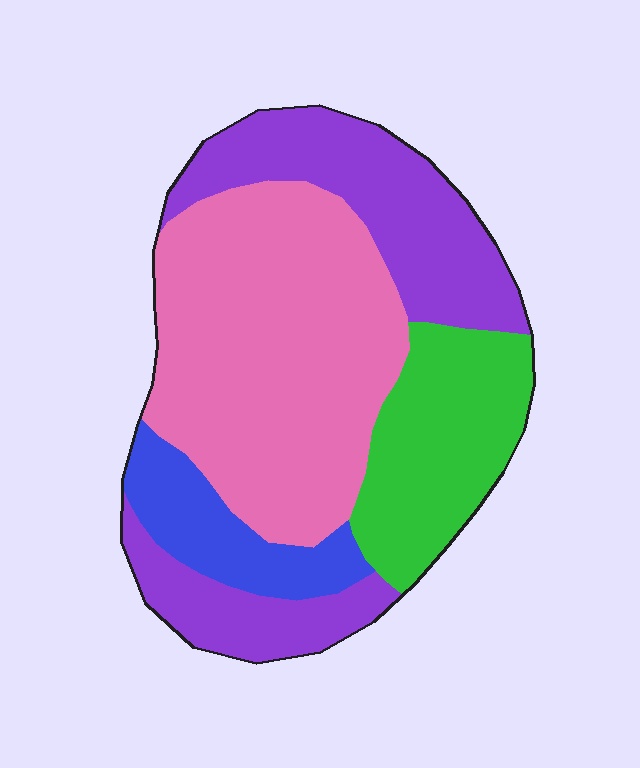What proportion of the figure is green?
Green covers around 20% of the figure.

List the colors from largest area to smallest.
From largest to smallest: pink, purple, green, blue.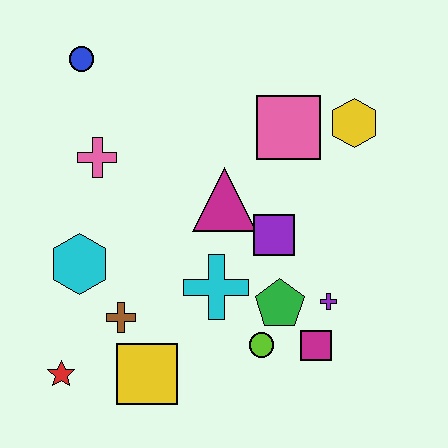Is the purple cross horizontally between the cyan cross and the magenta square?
No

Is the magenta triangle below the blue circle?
Yes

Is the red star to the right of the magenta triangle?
No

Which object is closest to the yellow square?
The brown cross is closest to the yellow square.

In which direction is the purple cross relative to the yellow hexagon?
The purple cross is below the yellow hexagon.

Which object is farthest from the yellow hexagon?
The red star is farthest from the yellow hexagon.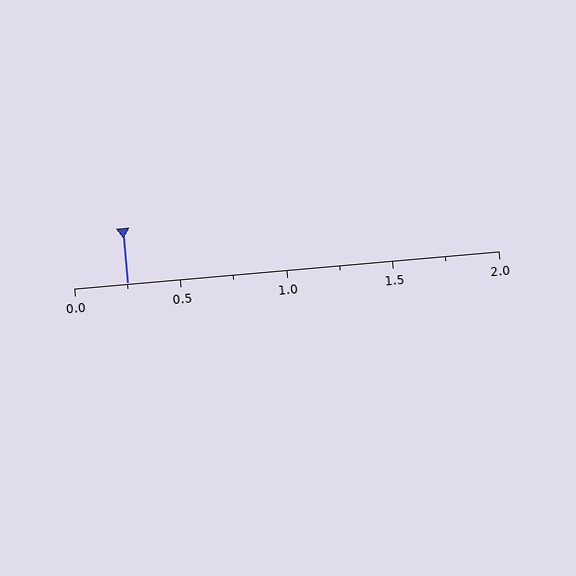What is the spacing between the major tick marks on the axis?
The major ticks are spaced 0.5 apart.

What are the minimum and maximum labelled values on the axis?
The axis runs from 0.0 to 2.0.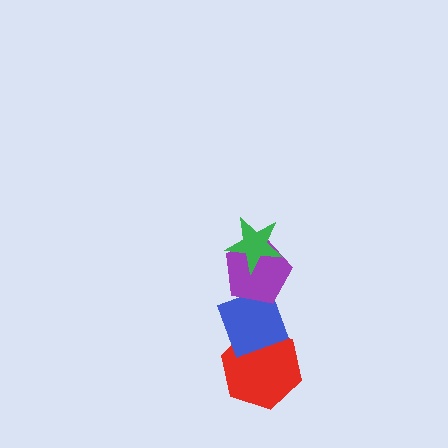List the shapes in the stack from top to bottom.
From top to bottom: the green star, the purple pentagon, the blue diamond, the red hexagon.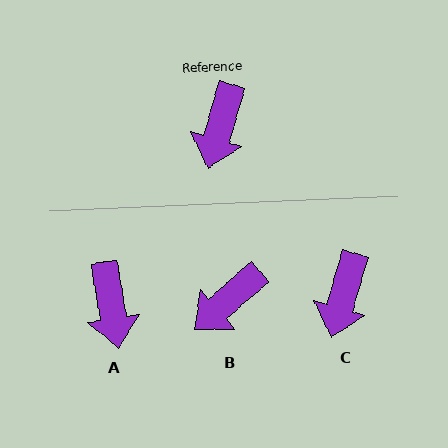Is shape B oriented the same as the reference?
No, it is off by about 32 degrees.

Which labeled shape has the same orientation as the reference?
C.